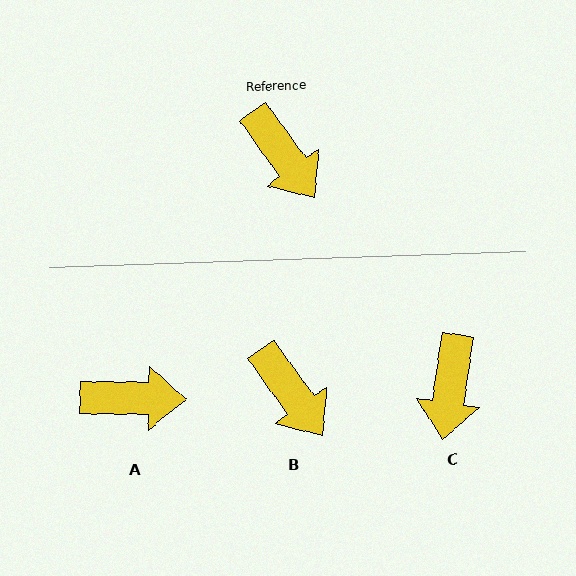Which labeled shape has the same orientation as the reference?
B.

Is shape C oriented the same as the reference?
No, it is off by about 44 degrees.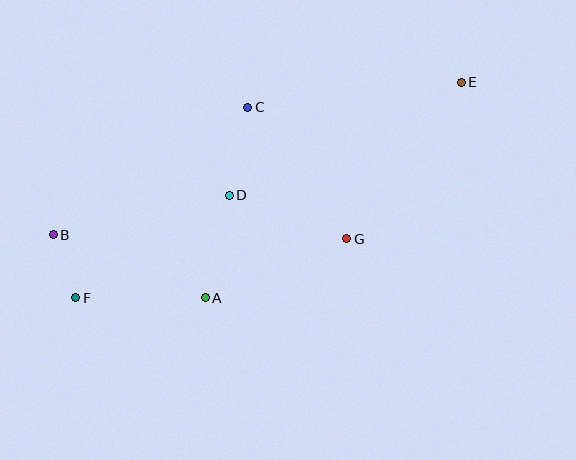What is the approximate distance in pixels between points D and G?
The distance between D and G is approximately 125 pixels.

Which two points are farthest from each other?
Points E and F are farthest from each other.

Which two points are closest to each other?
Points B and F are closest to each other.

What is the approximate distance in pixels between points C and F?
The distance between C and F is approximately 257 pixels.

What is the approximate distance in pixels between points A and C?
The distance between A and C is approximately 195 pixels.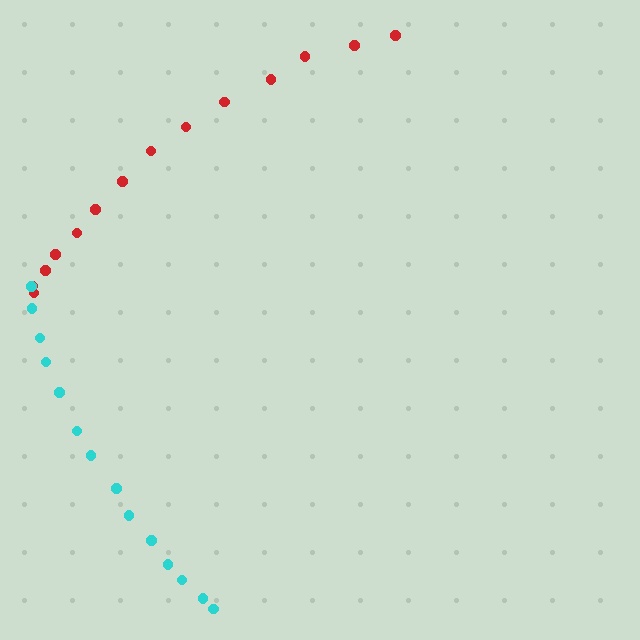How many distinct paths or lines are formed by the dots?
There are 2 distinct paths.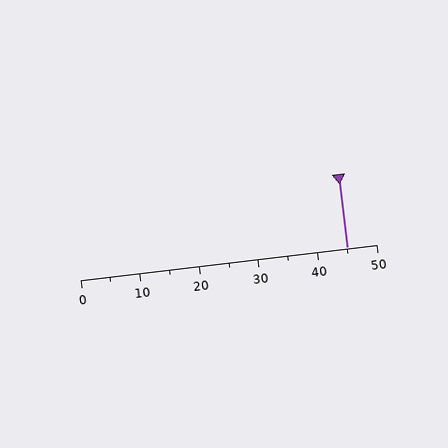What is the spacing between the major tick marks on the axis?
The major ticks are spaced 10 apart.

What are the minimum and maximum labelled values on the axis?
The axis runs from 0 to 50.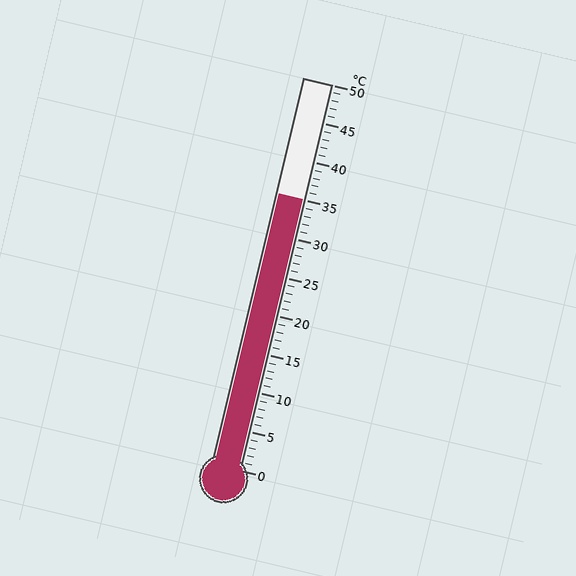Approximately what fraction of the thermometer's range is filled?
The thermometer is filled to approximately 70% of its range.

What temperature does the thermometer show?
The thermometer shows approximately 35°C.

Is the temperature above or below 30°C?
The temperature is above 30°C.